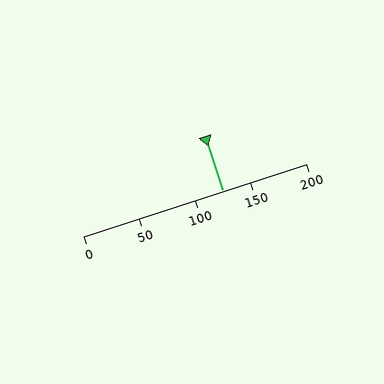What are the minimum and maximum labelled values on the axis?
The axis runs from 0 to 200.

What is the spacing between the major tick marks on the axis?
The major ticks are spaced 50 apart.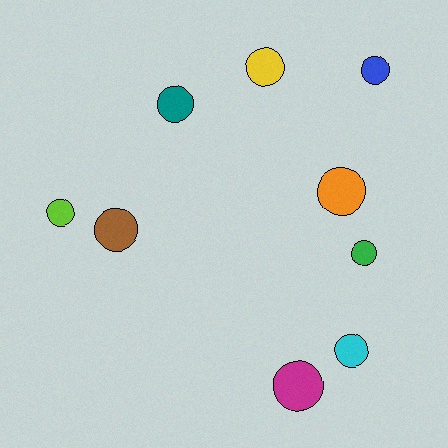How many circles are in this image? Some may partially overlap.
There are 9 circles.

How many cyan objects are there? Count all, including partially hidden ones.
There is 1 cyan object.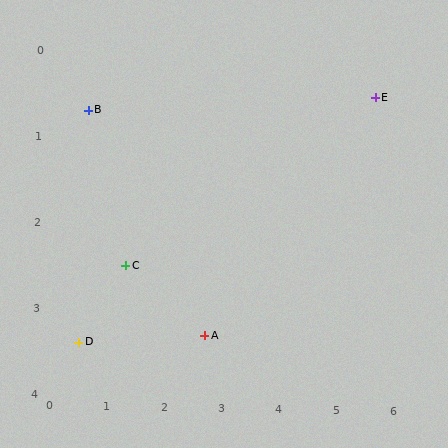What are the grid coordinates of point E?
Point E is at approximately (5.6, 0.5).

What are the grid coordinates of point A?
Point A is at approximately (2.7, 3.3).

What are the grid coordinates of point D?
Point D is at approximately (0.5, 3.4).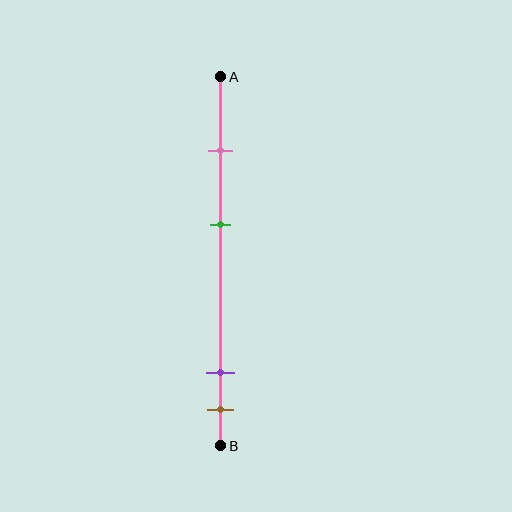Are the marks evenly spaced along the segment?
No, the marks are not evenly spaced.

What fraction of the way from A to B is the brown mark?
The brown mark is approximately 90% (0.9) of the way from A to B.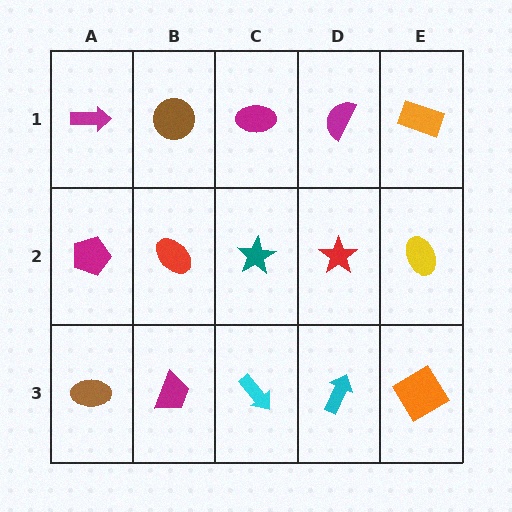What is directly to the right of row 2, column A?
A red ellipse.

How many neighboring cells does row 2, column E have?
3.